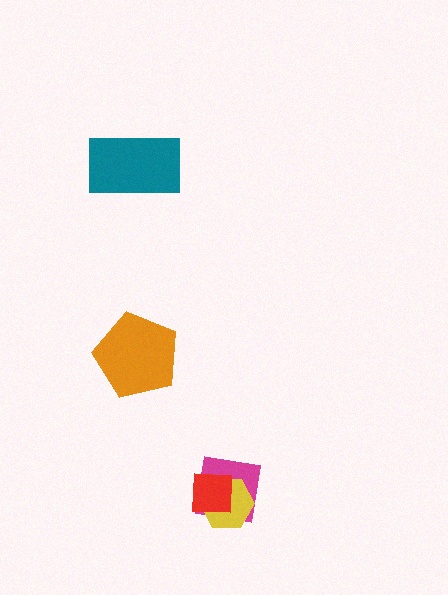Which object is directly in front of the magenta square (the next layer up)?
The yellow hexagon is directly in front of the magenta square.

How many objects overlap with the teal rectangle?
0 objects overlap with the teal rectangle.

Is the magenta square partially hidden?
Yes, it is partially covered by another shape.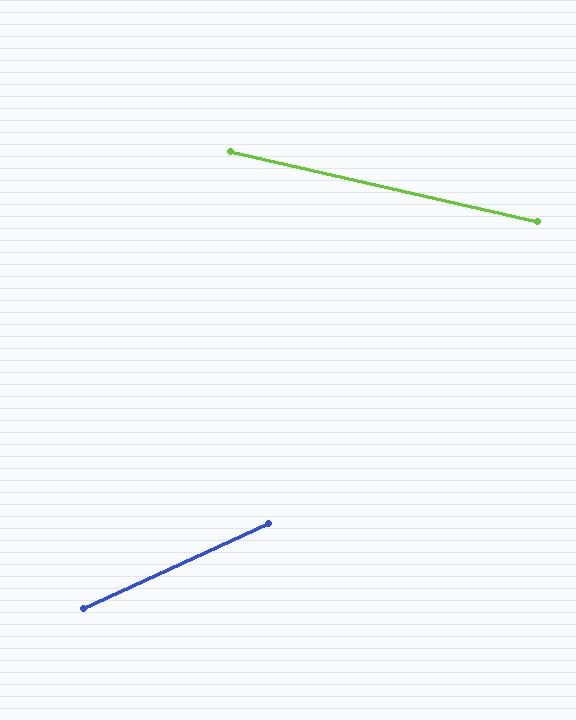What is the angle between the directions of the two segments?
Approximately 37 degrees.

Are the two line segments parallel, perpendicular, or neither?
Neither parallel nor perpendicular — they differ by about 37°.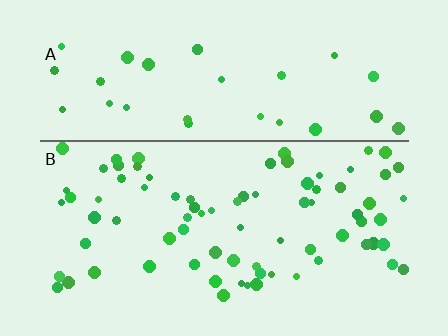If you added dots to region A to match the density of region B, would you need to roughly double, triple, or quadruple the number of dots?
Approximately double.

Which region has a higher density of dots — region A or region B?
B (the bottom).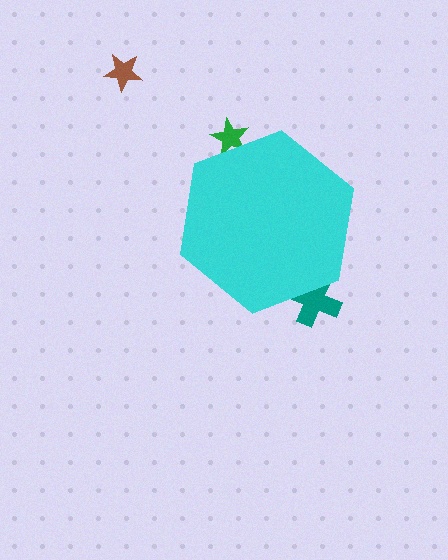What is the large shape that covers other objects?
A cyan hexagon.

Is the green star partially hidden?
Yes, the green star is partially hidden behind the cyan hexagon.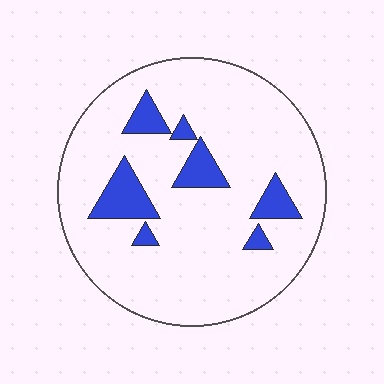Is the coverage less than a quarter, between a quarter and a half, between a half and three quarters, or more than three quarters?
Less than a quarter.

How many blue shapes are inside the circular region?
7.